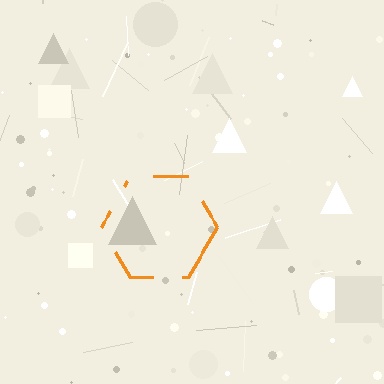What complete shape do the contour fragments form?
The contour fragments form a hexagon.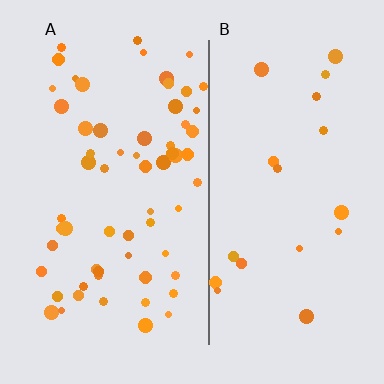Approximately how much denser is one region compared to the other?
Approximately 3.1× — region A over region B.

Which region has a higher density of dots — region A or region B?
A (the left).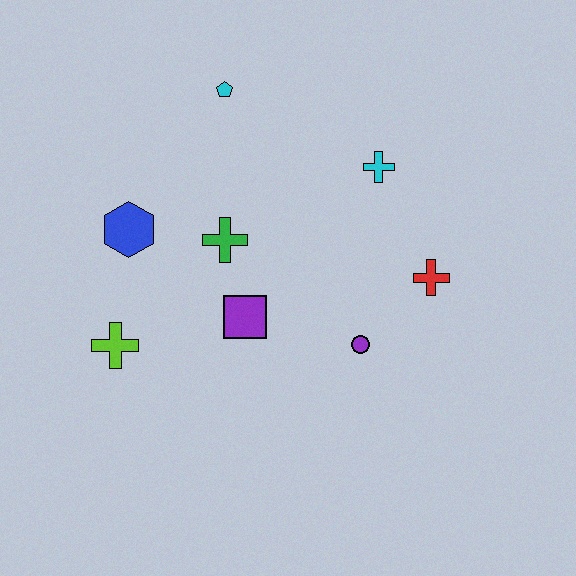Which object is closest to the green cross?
The purple square is closest to the green cross.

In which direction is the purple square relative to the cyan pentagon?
The purple square is below the cyan pentagon.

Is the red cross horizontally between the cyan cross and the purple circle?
No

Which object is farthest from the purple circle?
The cyan pentagon is farthest from the purple circle.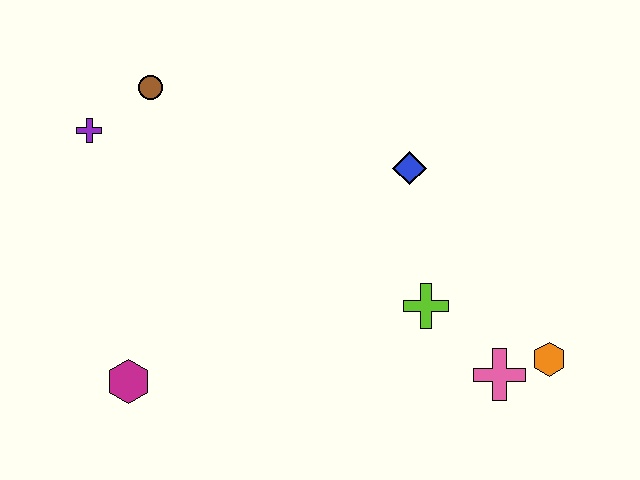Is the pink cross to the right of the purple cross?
Yes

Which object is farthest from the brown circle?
The orange hexagon is farthest from the brown circle.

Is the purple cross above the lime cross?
Yes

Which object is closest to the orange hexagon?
The pink cross is closest to the orange hexagon.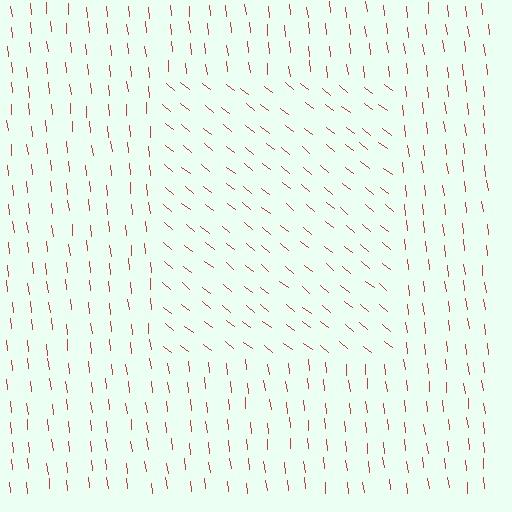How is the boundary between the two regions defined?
The boundary is defined purely by a change in line orientation (approximately 45 degrees difference). All lines are the same color and thickness.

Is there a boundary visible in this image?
Yes, there is a texture boundary formed by a change in line orientation.